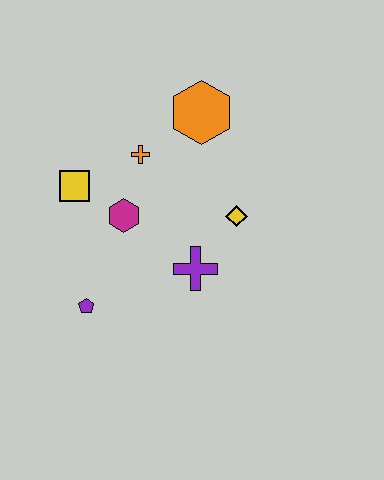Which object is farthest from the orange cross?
The purple pentagon is farthest from the orange cross.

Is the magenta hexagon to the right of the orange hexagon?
No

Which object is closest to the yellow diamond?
The purple cross is closest to the yellow diamond.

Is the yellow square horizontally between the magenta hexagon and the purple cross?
No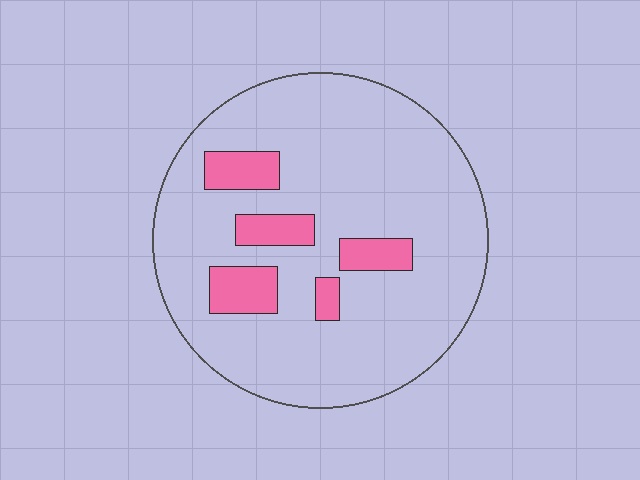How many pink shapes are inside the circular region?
5.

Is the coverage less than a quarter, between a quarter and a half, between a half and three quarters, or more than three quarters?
Less than a quarter.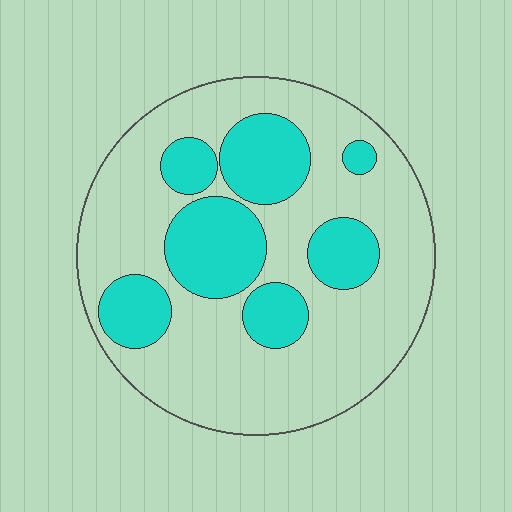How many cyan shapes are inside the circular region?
7.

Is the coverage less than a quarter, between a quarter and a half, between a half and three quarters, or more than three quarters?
Between a quarter and a half.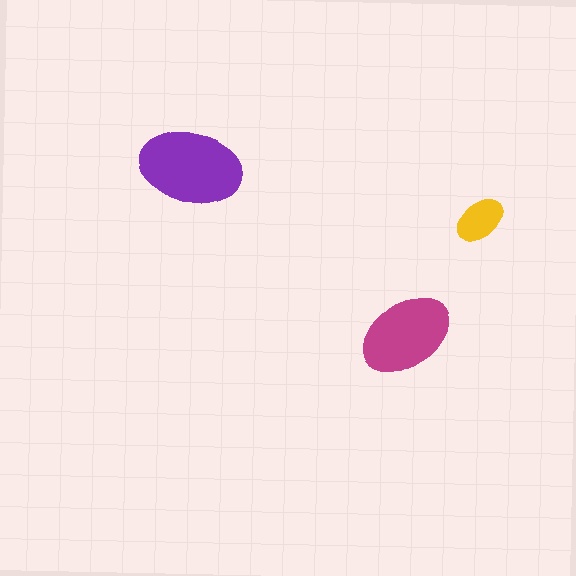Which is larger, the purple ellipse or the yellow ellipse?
The purple one.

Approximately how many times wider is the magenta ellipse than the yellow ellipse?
About 2 times wider.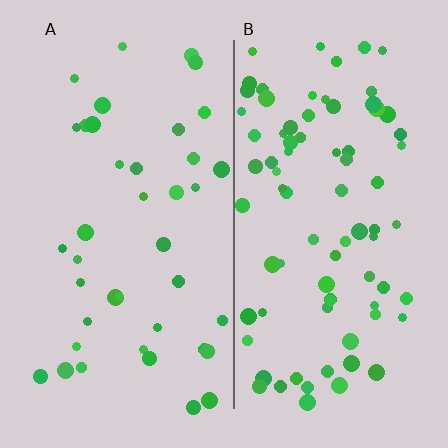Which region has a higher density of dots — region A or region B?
B (the right).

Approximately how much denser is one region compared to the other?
Approximately 2.0× — region B over region A.